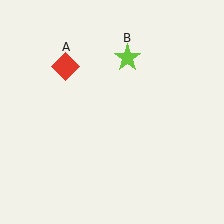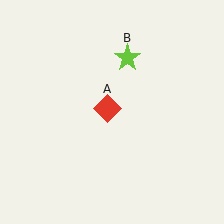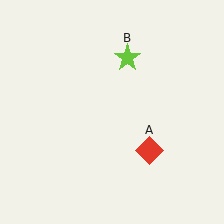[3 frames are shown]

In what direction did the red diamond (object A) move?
The red diamond (object A) moved down and to the right.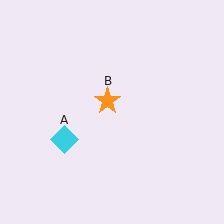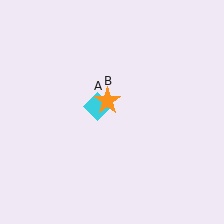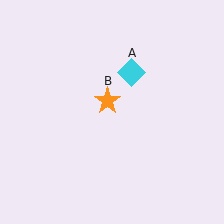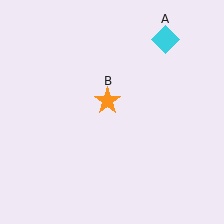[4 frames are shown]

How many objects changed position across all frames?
1 object changed position: cyan diamond (object A).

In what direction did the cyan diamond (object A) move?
The cyan diamond (object A) moved up and to the right.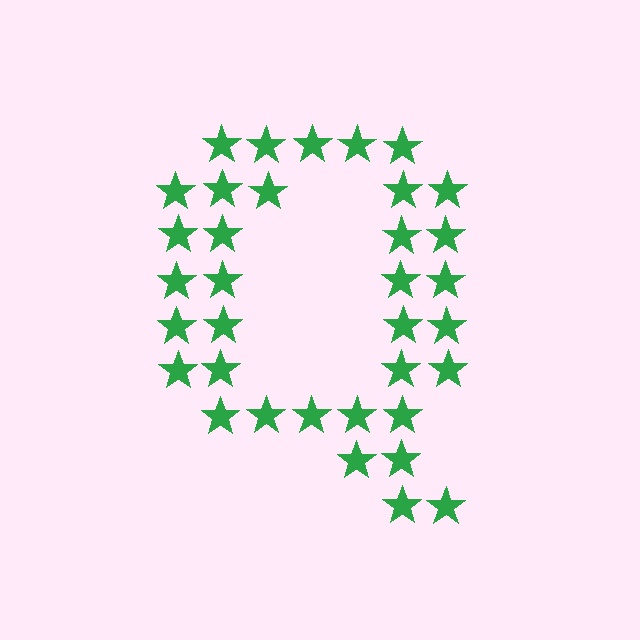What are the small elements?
The small elements are stars.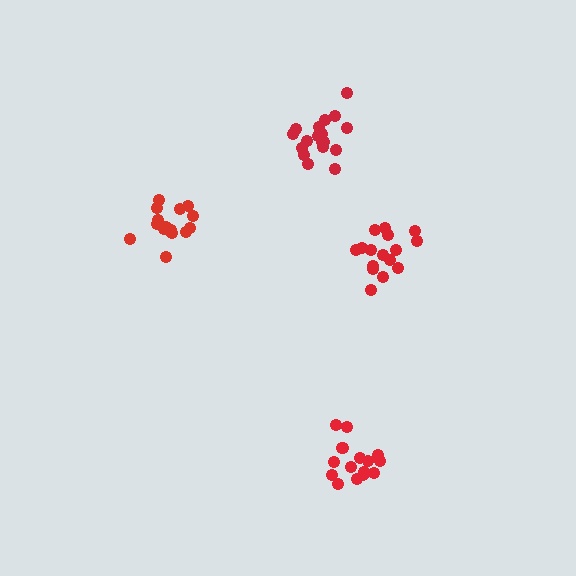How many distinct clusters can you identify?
There are 4 distinct clusters.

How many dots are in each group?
Group 1: 16 dots, Group 2: 18 dots, Group 3: 16 dots, Group 4: 16 dots (66 total).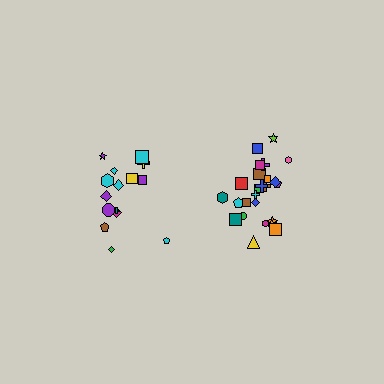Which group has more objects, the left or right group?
The right group.